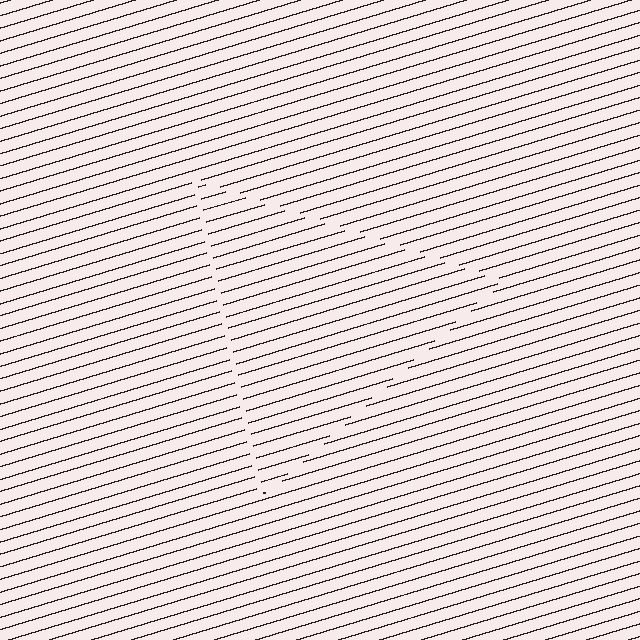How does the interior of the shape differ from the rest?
The interior of the shape contains the same grating, shifted by half a period — the contour is defined by the phase discontinuity where line-ends from the inner and outer gratings abut.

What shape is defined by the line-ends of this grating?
An illusory triangle. The interior of the shape contains the same grating, shifted by half a period — the contour is defined by the phase discontinuity where line-ends from the inner and outer gratings abut.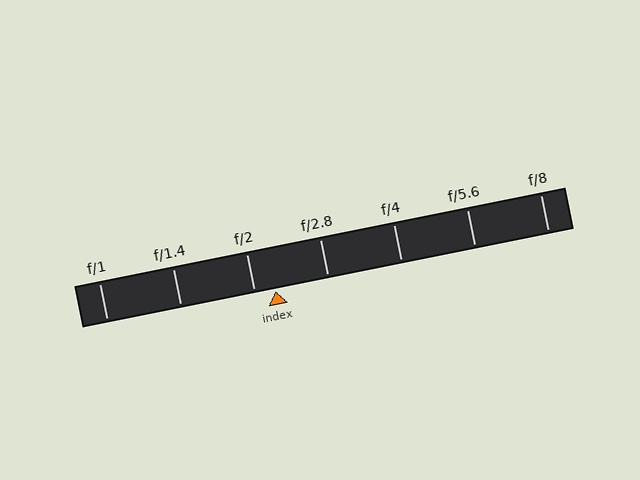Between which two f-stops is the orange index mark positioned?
The index mark is between f/2 and f/2.8.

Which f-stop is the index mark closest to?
The index mark is closest to f/2.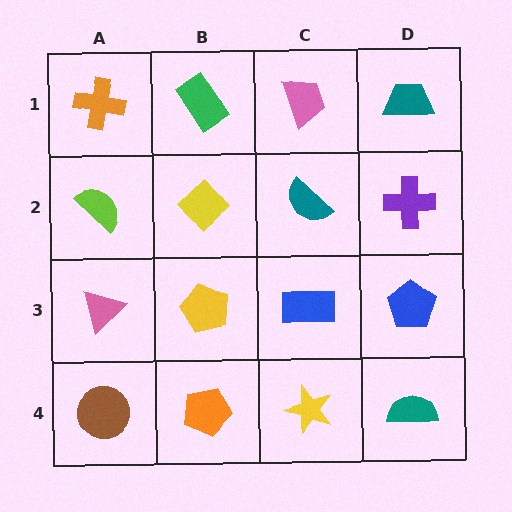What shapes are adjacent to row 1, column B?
A yellow diamond (row 2, column B), an orange cross (row 1, column A), a pink trapezoid (row 1, column C).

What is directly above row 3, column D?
A purple cross.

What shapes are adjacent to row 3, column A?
A lime semicircle (row 2, column A), a brown circle (row 4, column A), a yellow pentagon (row 3, column B).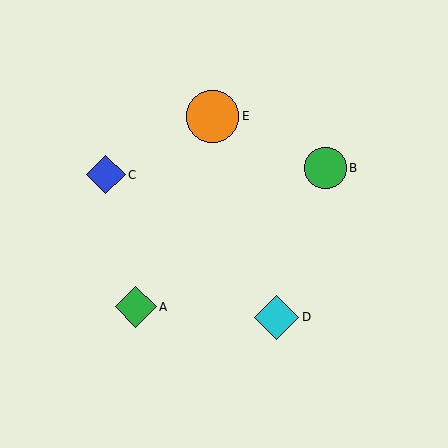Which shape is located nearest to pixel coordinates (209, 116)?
The orange circle (labeled E) at (212, 116) is nearest to that location.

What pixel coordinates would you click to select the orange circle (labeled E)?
Click at (212, 116) to select the orange circle E.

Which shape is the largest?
The orange circle (labeled E) is the largest.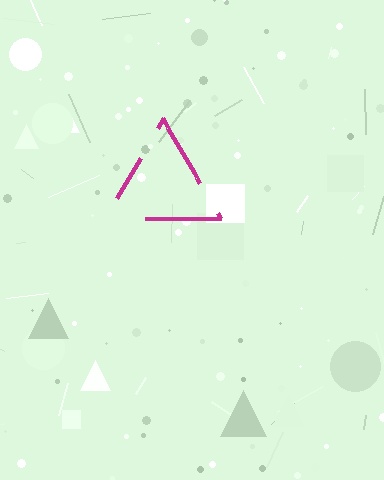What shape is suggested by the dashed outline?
The dashed outline suggests a triangle.